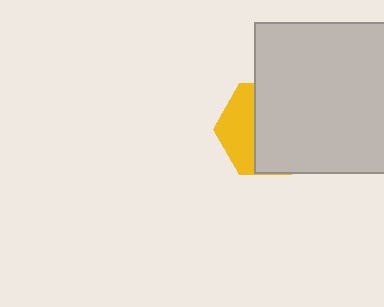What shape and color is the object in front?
The object in front is a light gray square.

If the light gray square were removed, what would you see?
You would see the complete yellow hexagon.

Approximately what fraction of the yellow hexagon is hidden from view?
Roughly 64% of the yellow hexagon is hidden behind the light gray square.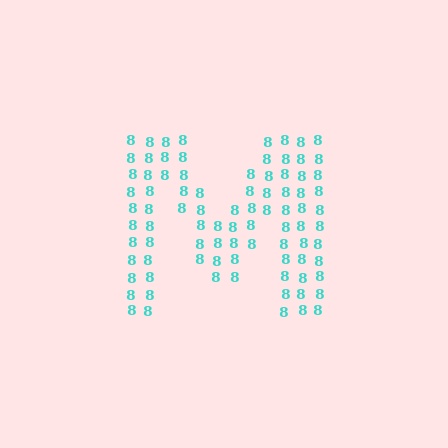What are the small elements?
The small elements are digit 8's.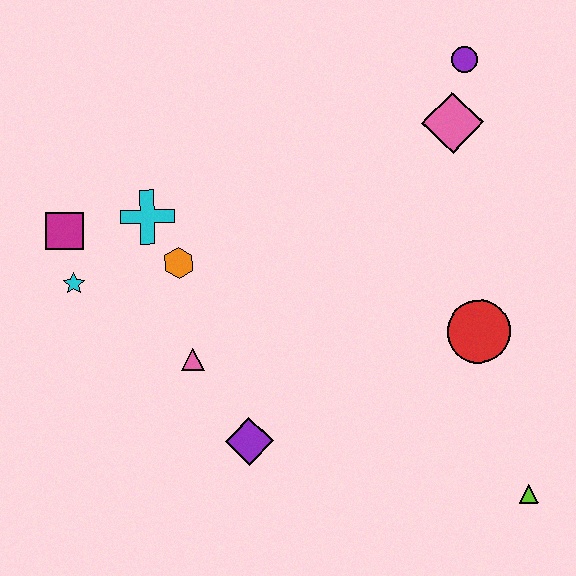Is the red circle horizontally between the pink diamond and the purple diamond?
No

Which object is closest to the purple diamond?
The pink triangle is closest to the purple diamond.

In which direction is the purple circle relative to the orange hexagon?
The purple circle is to the right of the orange hexagon.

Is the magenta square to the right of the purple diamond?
No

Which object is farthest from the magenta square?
The lime triangle is farthest from the magenta square.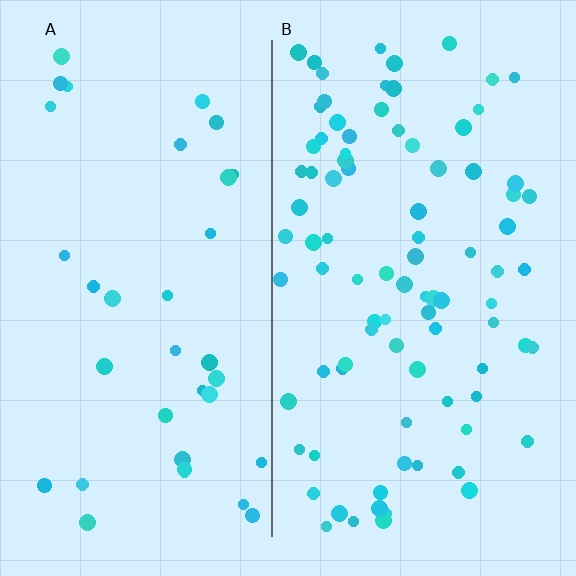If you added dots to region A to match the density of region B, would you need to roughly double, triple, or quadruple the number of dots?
Approximately double.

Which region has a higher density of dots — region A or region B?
B (the right).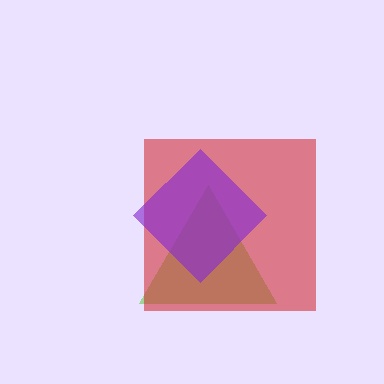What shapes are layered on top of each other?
The layered shapes are: a lime triangle, a red square, a purple diamond.